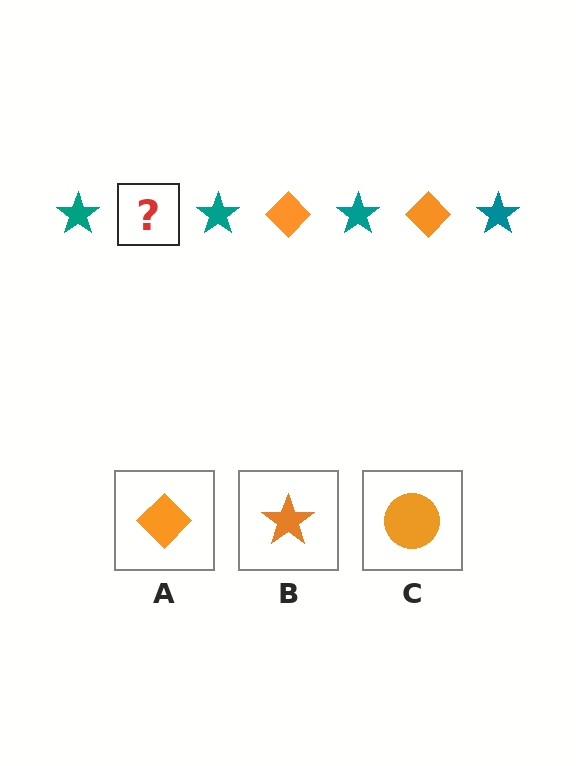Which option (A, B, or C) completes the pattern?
A.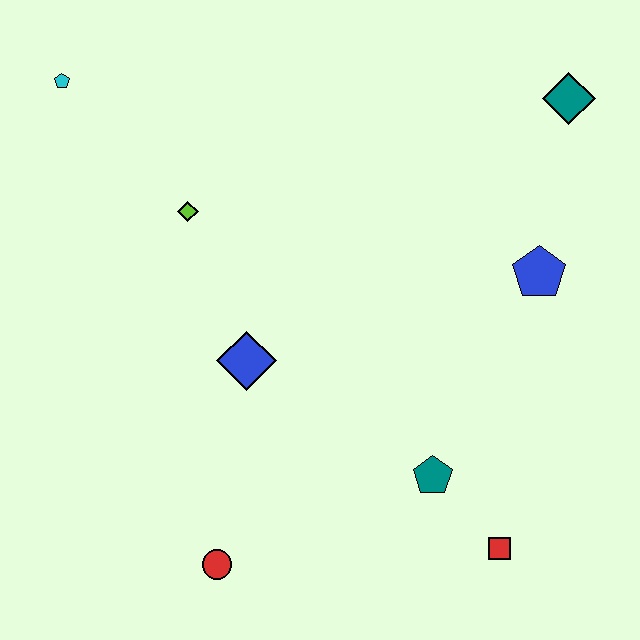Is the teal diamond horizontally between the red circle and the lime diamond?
No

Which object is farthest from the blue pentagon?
The cyan pentagon is farthest from the blue pentagon.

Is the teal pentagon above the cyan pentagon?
No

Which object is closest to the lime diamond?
The blue diamond is closest to the lime diamond.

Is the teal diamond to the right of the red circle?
Yes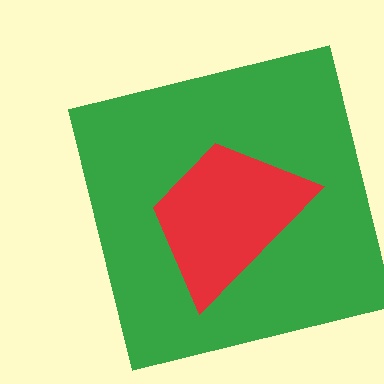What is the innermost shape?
The red trapezoid.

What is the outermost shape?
The green square.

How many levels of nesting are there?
2.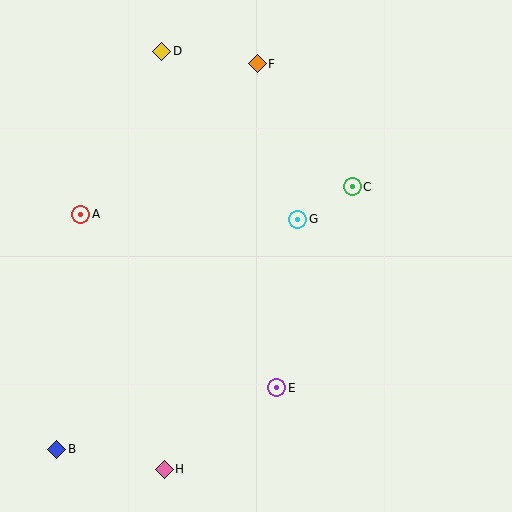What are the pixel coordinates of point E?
Point E is at (277, 388).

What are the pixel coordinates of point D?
Point D is at (162, 51).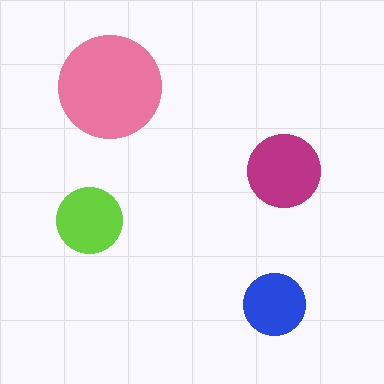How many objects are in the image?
There are 4 objects in the image.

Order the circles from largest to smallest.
the pink one, the magenta one, the lime one, the blue one.